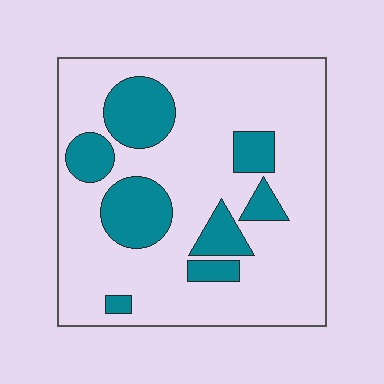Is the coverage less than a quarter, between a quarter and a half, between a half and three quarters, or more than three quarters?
Less than a quarter.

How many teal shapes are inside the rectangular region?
8.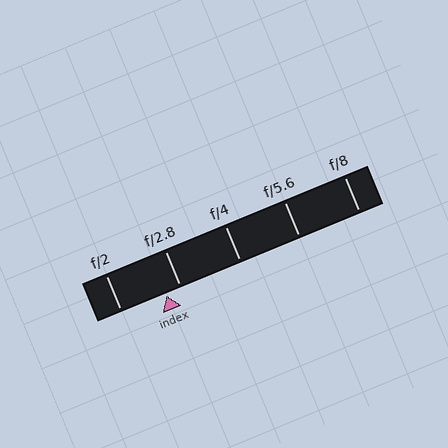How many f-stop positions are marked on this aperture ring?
There are 5 f-stop positions marked.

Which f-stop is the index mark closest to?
The index mark is closest to f/2.8.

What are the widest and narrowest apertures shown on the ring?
The widest aperture shown is f/2 and the narrowest is f/8.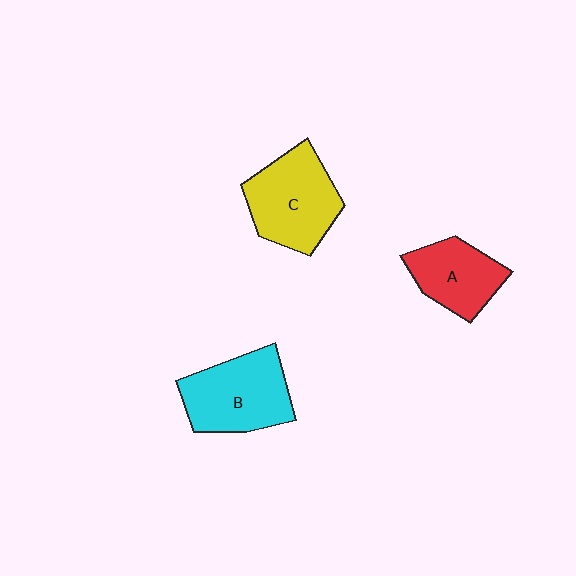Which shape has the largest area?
Shape C (yellow).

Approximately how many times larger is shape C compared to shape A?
Approximately 1.3 times.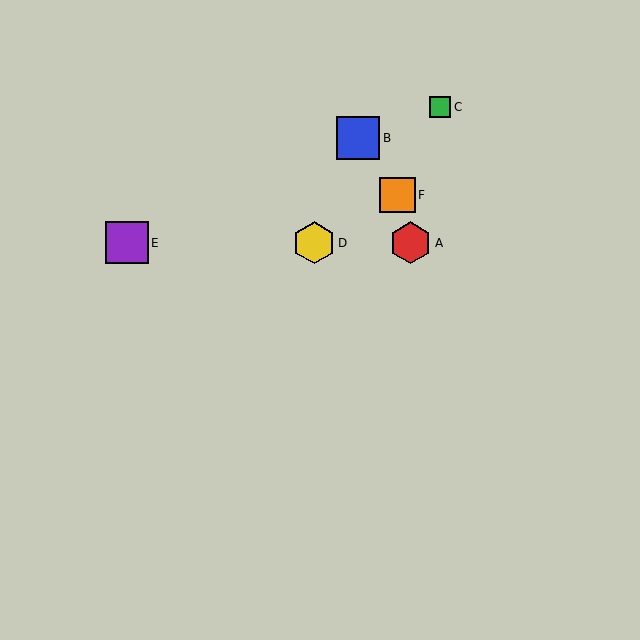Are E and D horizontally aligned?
Yes, both are at y≈243.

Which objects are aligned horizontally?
Objects A, D, E are aligned horizontally.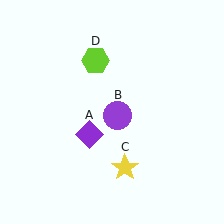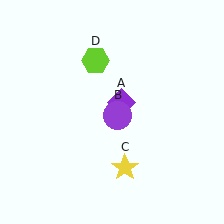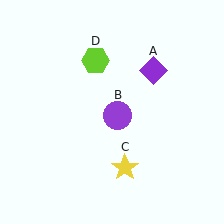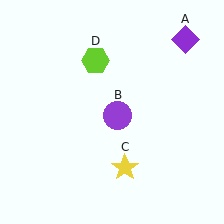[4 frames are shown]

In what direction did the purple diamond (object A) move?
The purple diamond (object A) moved up and to the right.